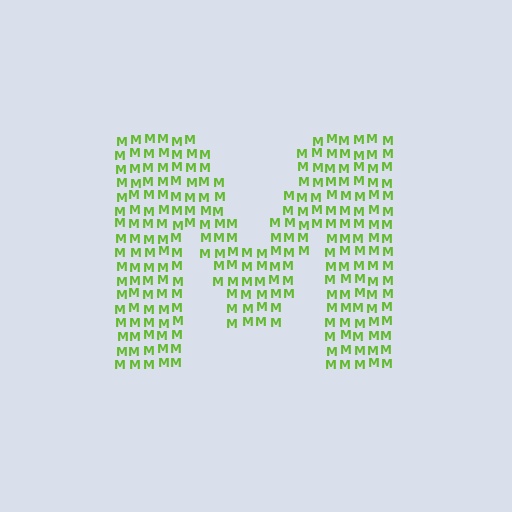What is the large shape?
The large shape is the letter M.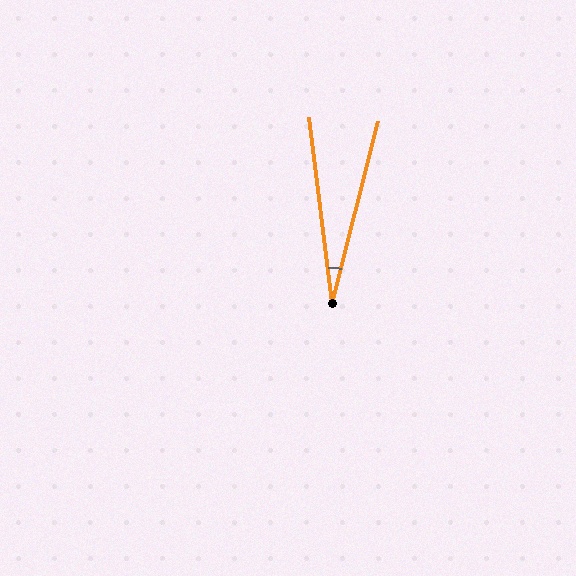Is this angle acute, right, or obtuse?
It is acute.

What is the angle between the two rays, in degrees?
Approximately 21 degrees.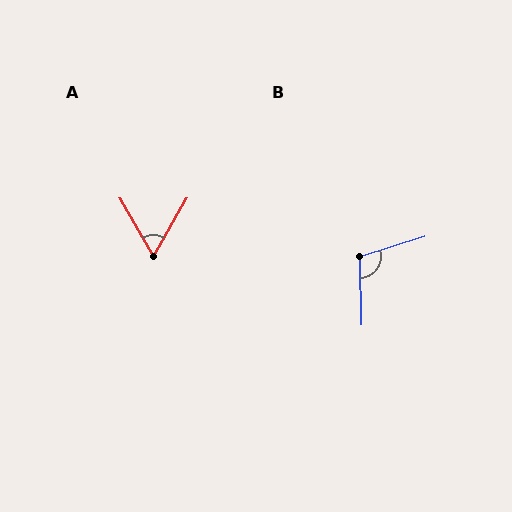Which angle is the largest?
B, at approximately 106 degrees.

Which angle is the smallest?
A, at approximately 59 degrees.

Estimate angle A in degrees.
Approximately 59 degrees.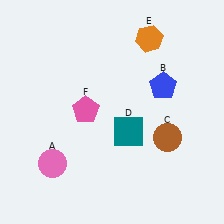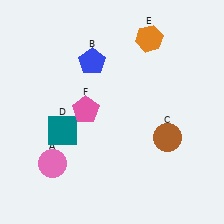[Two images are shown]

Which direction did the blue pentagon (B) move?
The blue pentagon (B) moved left.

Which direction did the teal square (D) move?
The teal square (D) moved left.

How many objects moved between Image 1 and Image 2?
2 objects moved between the two images.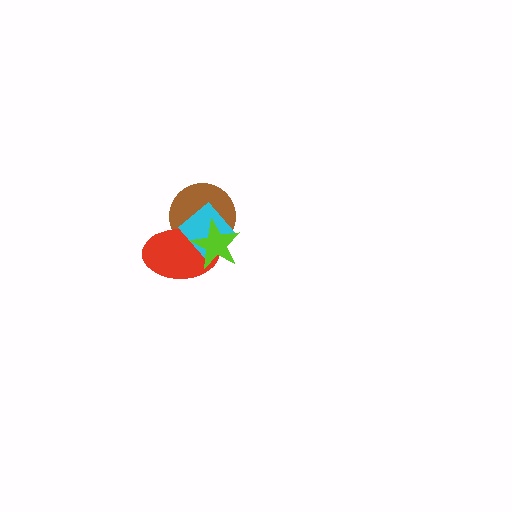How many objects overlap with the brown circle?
3 objects overlap with the brown circle.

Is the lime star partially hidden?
No, no other shape covers it.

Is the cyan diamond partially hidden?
Yes, it is partially covered by another shape.